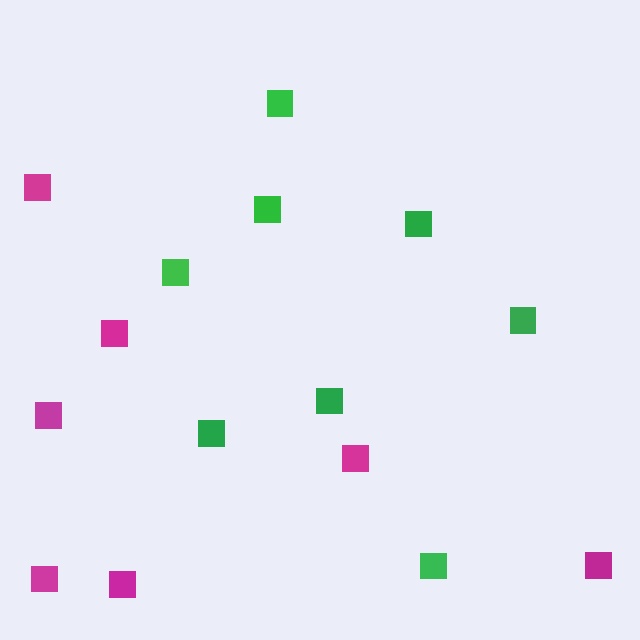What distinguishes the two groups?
There are 2 groups: one group of magenta squares (7) and one group of green squares (8).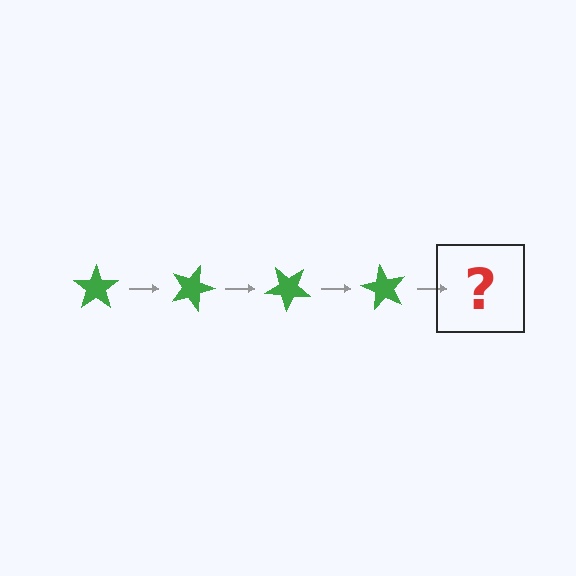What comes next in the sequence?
The next element should be a green star rotated 80 degrees.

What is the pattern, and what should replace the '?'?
The pattern is that the star rotates 20 degrees each step. The '?' should be a green star rotated 80 degrees.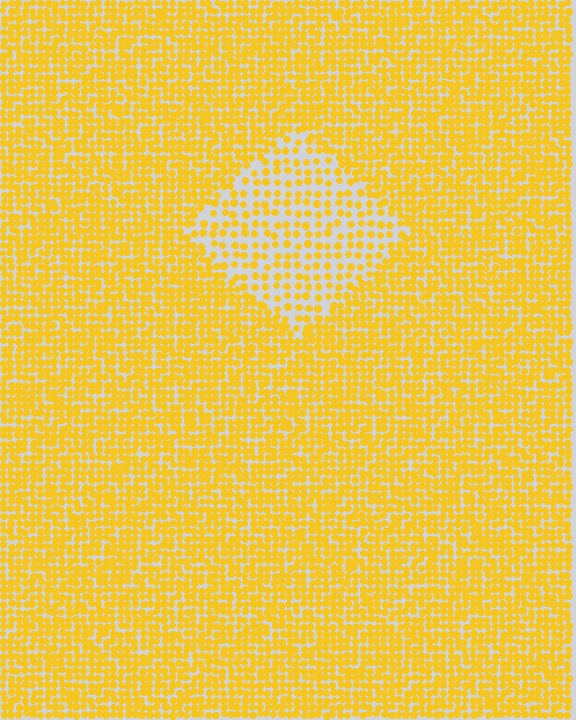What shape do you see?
I see a diamond.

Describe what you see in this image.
The image contains small yellow elements arranged at two different densities. A diamond-shaped region is visible where the elements are less densely packed than the surrounding area.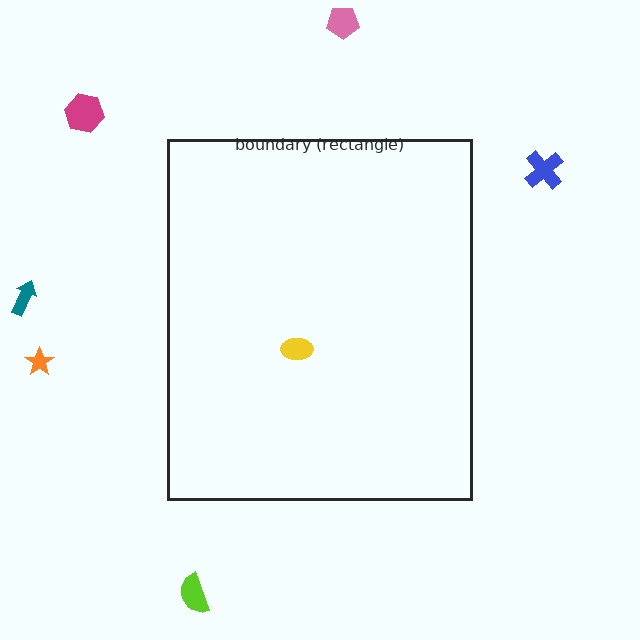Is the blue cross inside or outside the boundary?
Outside.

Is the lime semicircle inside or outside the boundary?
Outside.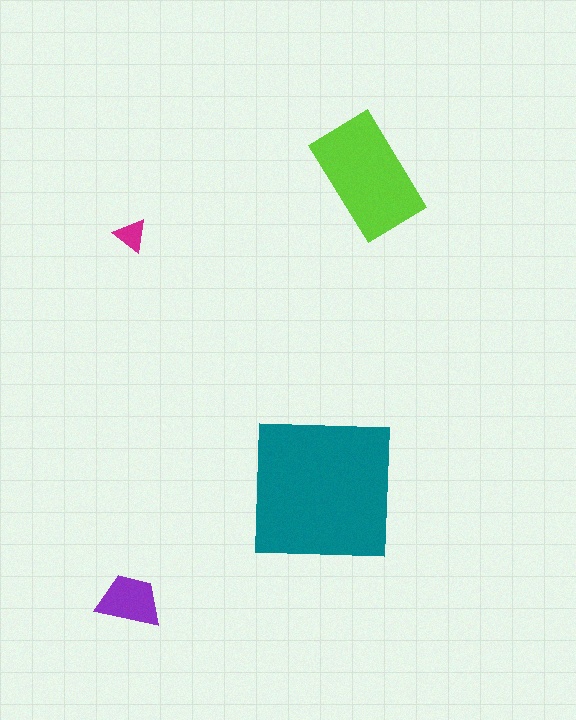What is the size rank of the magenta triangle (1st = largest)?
4th.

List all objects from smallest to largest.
The magenta triangle, the purple trapezoid, the lime rectangle, the teal square.